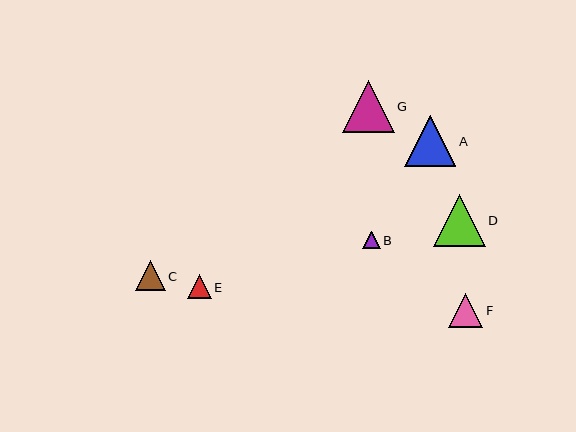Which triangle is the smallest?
Triangle B is the smallest with a size of approximately 18 pixels.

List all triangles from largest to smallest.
From largest to smallest: G, D, A, F, C, E, B.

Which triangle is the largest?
Triangle G is the largest with a size of approximately 52 pixels.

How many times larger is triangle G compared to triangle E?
Triangle G is approximately 2.2 times the size of triangle E.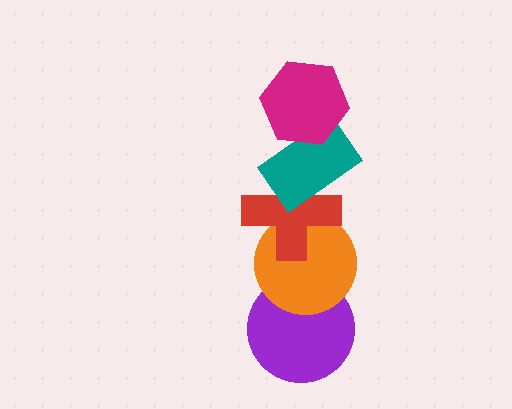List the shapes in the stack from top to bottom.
From top to bottom: the magenta hexagon, the teal rectangle, the red cross, the orange circle, the purple circle.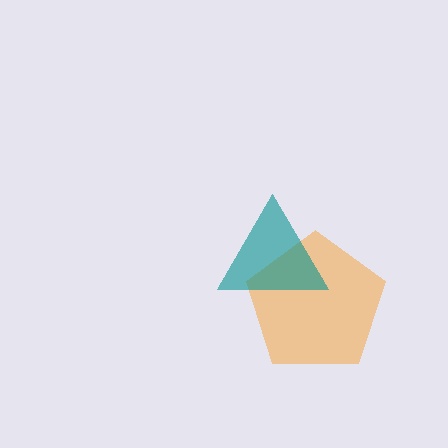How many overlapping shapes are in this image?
There are 2 overlapping shapes in the image.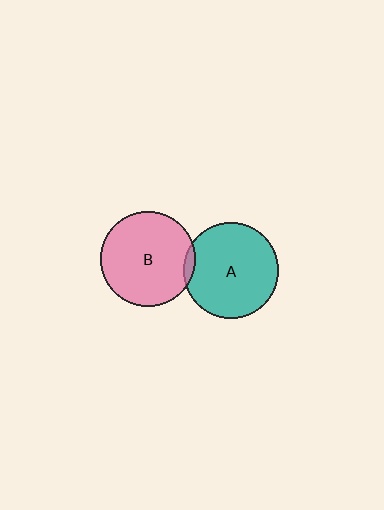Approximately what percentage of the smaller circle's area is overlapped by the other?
Approximately 5%.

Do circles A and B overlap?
Yes.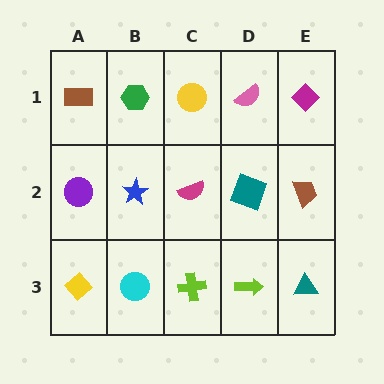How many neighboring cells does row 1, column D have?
3.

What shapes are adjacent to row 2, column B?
A green hexagon (row 1, column B), a cyan circle (row 3, column B), a purple circle (row 2, column A), a magenta semicircle (row 2, column C).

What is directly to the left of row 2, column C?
A blue star.